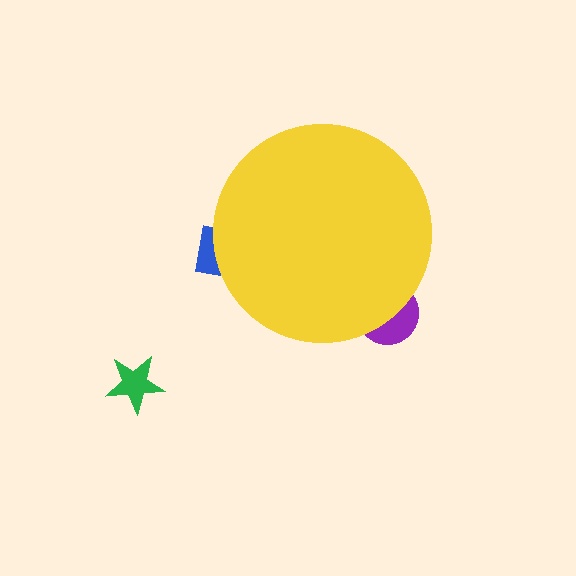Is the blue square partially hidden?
Yes, the blue square is partially hidden behind the yellow circle.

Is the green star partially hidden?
No, the green star is fully visible.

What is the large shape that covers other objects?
A yellow circle.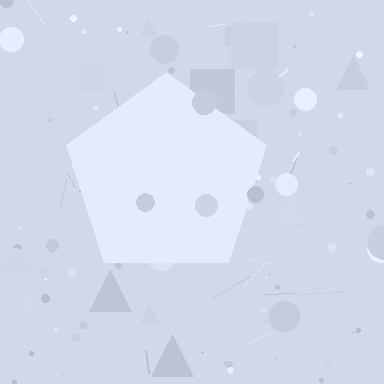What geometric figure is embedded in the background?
A pentagon is embedded in the background.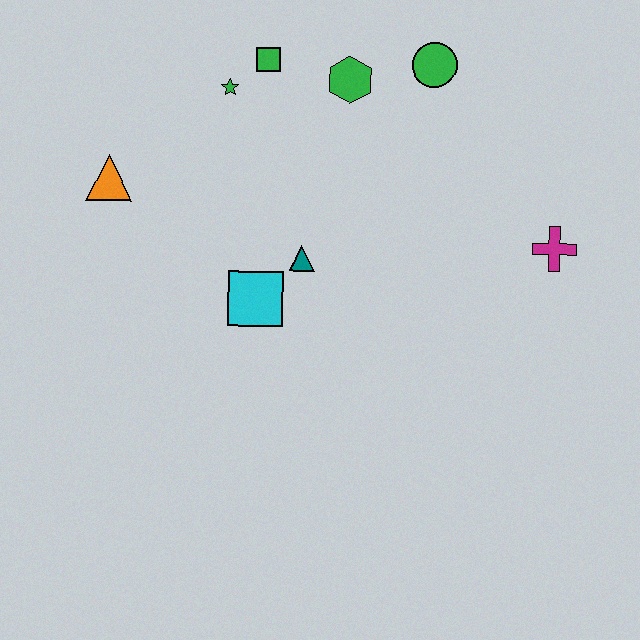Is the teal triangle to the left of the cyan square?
No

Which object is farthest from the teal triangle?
The magenta cross is farthest from the teal triangle.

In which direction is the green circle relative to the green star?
The green circle is to the right of the green star.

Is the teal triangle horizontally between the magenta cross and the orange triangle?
Yes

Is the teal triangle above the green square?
No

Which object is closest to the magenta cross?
The green circle is closest to the magenta cross.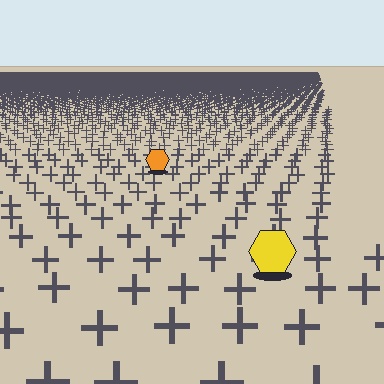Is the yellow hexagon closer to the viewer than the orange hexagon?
Yes. The yellow hexagon is closer — you can tell from the texture gradient: the ground texture is coarser near it.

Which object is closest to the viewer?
The yellow hexagon is closest. The texture marks near it are larger and more spread out.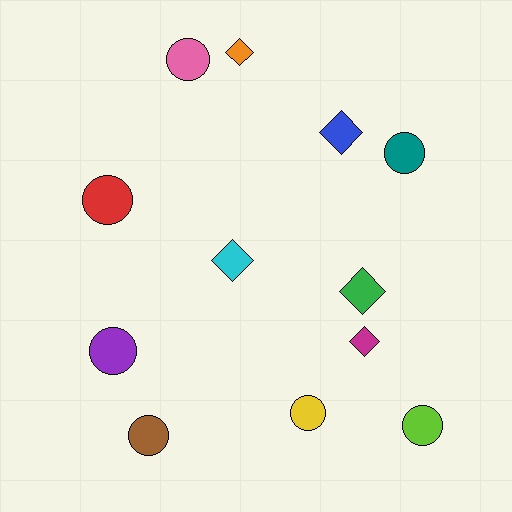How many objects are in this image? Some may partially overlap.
There are 12 objects.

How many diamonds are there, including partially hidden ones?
There are 5 diamonds.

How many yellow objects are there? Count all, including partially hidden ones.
There is 1 yellow object.